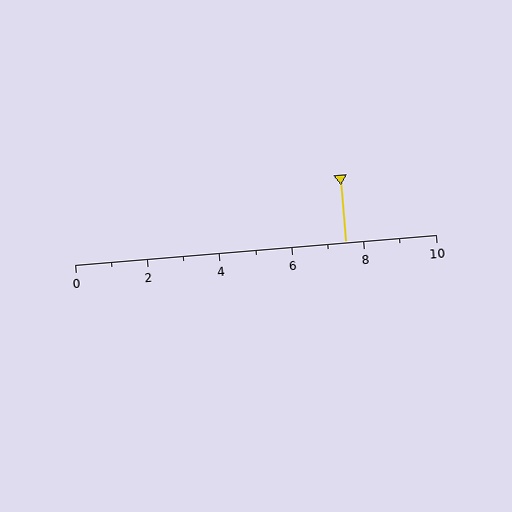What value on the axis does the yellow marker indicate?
The marker indicates approximately 7.5.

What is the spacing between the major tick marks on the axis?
The major ticks are spaced 2 apart.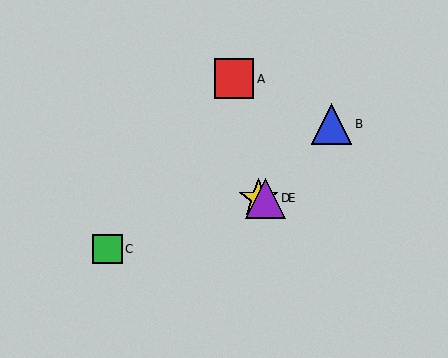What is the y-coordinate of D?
Object D is at y≈198.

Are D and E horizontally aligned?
Yes, both are at y≈198.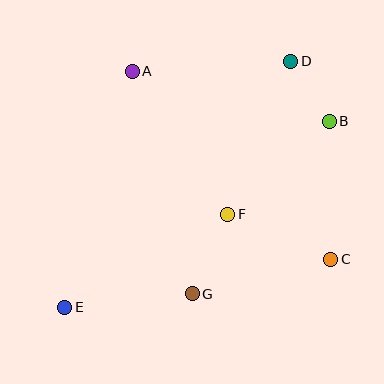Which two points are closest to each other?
Points B and D are closest to each other.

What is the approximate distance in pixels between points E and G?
The distance between E and G is approximately 128 pixels.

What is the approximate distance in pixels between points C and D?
The distance between C and D is approximately 202 pixels.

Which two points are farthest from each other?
Points D and E are farthest from each other.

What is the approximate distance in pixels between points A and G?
The distance between A and G is approximately 231 pixels.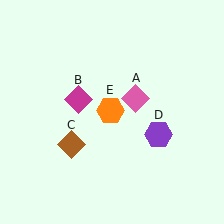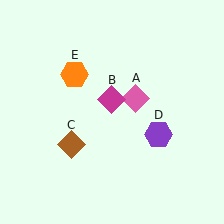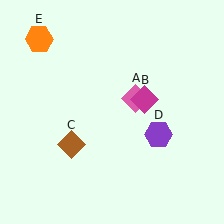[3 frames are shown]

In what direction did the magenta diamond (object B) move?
The magenta diamond (object B) moved right.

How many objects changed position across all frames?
2 objects changed position: magenta diamond (object B), orange hexagon (object E).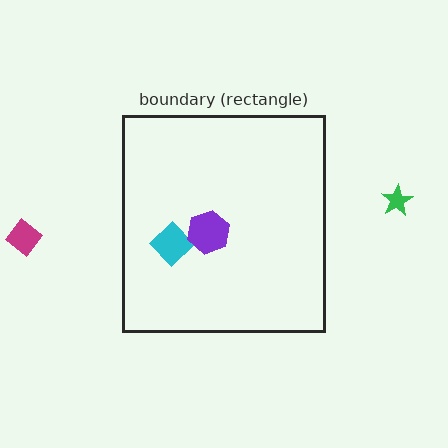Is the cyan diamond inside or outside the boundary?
Inside.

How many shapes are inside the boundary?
2 inside, 2 outside.